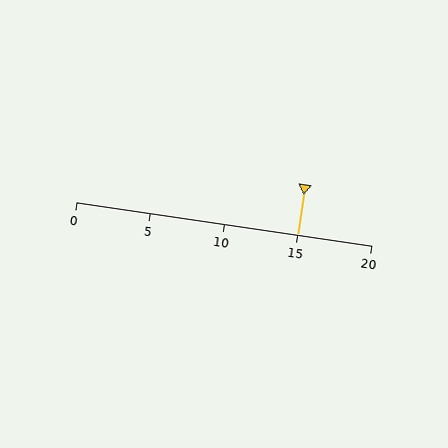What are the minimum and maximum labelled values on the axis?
The axis runs from 0 to 20.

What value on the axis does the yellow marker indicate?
The marker indicates approximately 15.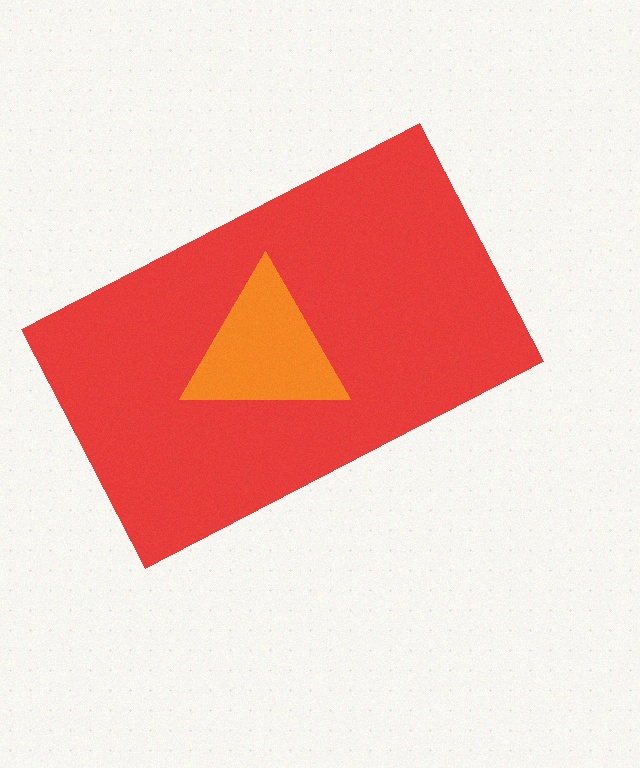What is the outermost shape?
The red rectangle.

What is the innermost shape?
The orange triangle.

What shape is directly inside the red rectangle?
The orange triangle.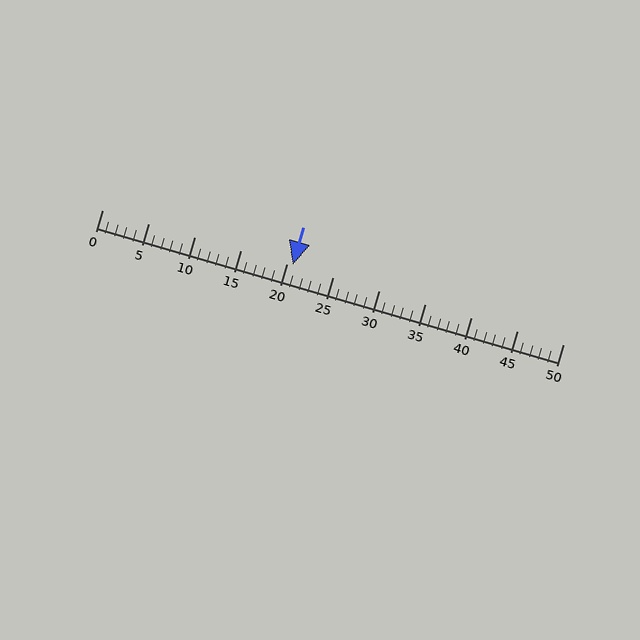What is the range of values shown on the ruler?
The ruler shows values from 0 to 50.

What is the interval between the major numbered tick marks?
The major tick marks are spaced 5 units apart.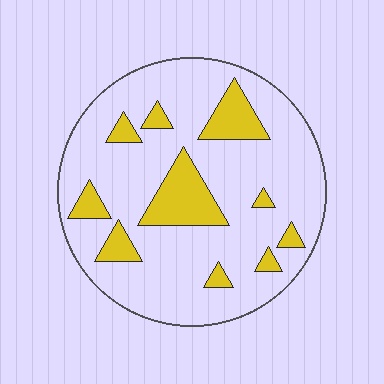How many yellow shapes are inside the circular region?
10.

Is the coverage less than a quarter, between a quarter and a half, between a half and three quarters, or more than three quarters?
Less than a quarter.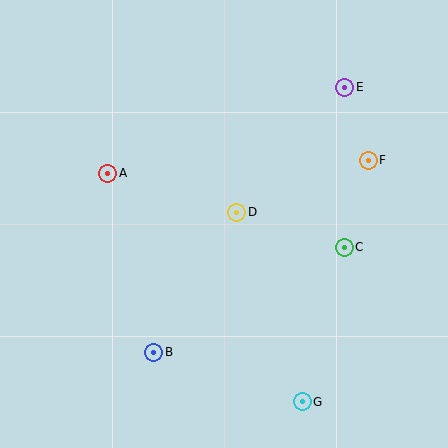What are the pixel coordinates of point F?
Point F is at (368, 160).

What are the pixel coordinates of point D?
Point D is at (237, 212).